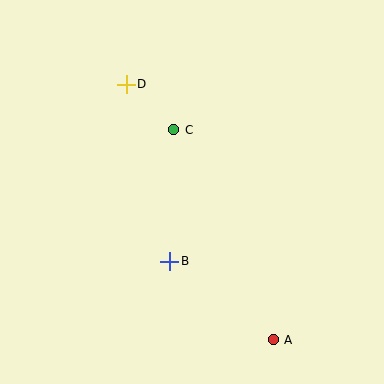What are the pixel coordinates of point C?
Point C is at (174, 130).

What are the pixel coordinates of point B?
Point B is at (170, 261).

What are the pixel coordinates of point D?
Point D is at (126, 84).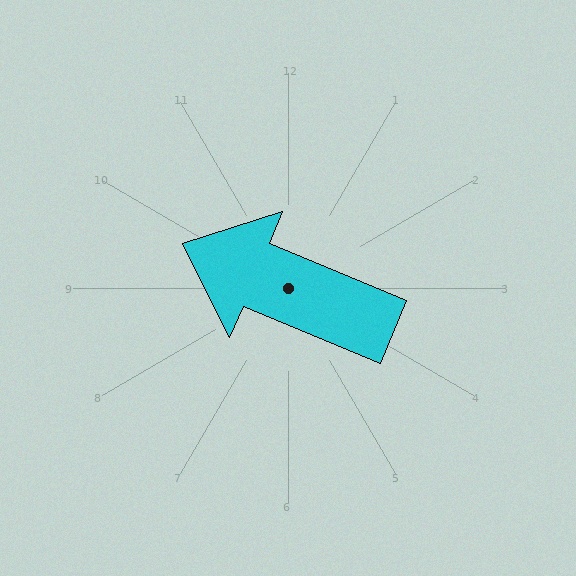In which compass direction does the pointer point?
Northwest.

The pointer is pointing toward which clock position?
Roughly 10 o'clock.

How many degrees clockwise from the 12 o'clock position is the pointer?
Approximately 293 degrees.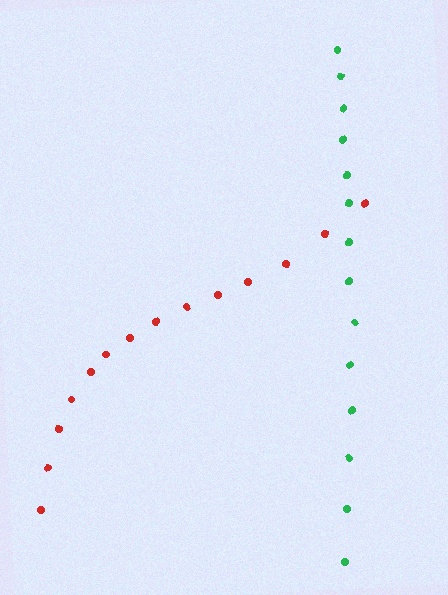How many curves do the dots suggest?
There are 2 distinct paths.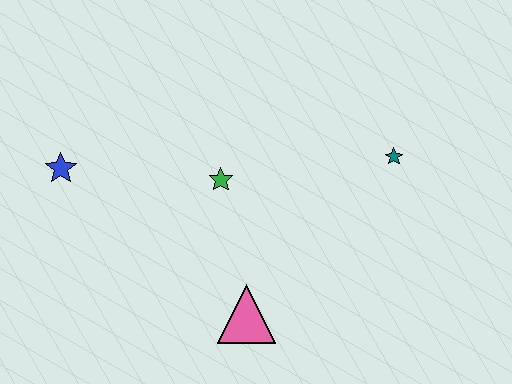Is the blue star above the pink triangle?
Yes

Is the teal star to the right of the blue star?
Yes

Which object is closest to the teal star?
The green star is closest to the teal star.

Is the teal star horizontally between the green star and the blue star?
No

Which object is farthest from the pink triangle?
The blue star is farthest from the pink triangle.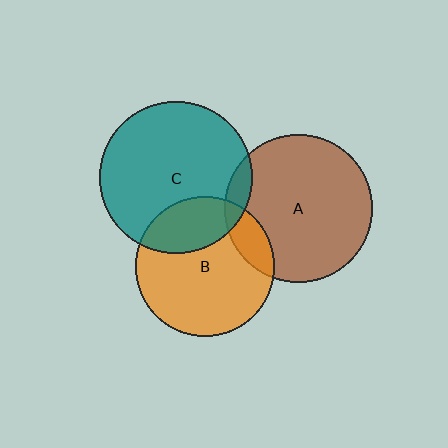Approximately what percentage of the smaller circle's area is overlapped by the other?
Approximately 10%.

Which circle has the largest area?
Circle C (teal).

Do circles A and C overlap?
Yes.